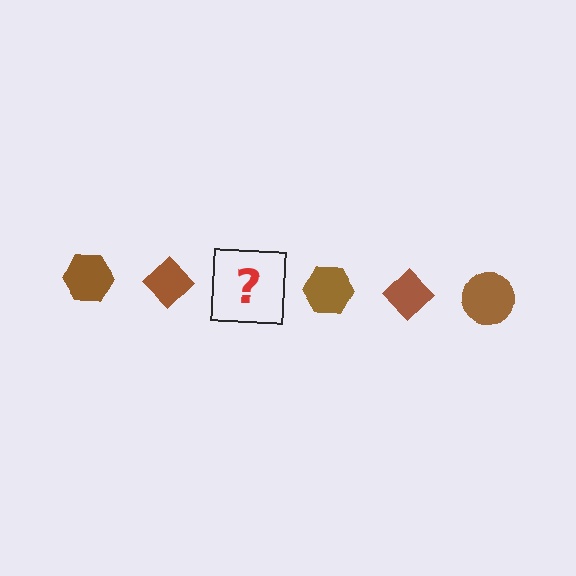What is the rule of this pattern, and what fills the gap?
The rule is that the pattern cycles through hexagon, diamond, circle shapes in brown. The gap should be filled with a brown circle.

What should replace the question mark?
The question mark should be replaced with a brown circle.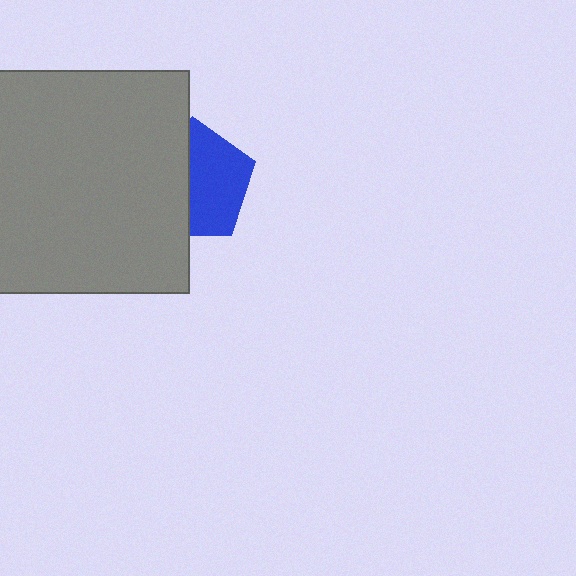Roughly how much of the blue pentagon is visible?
About half of it is visible (roughly 54%).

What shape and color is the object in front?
The object in front is a gray square.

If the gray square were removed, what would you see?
You would see the complete blue pentagon.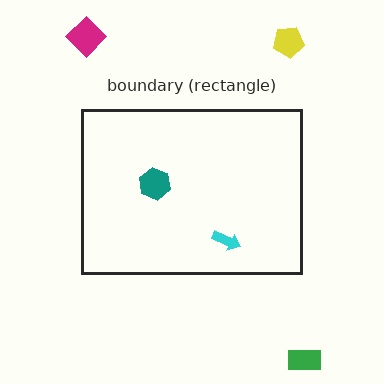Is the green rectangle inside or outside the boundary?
Outside.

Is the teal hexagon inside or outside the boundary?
Inside.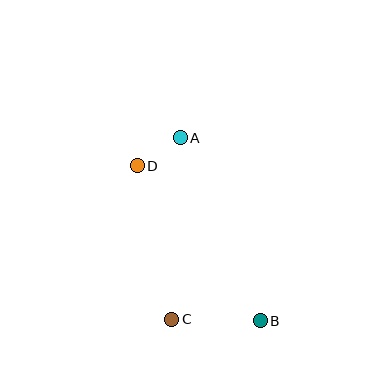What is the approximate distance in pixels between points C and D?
The distance between C and D is approximately 157 pixels.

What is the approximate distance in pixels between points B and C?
The distance between B and C is approximately 88 pixels.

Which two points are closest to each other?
Points A and D are closest to each other.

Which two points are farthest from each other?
Points A and B are farthest from each other.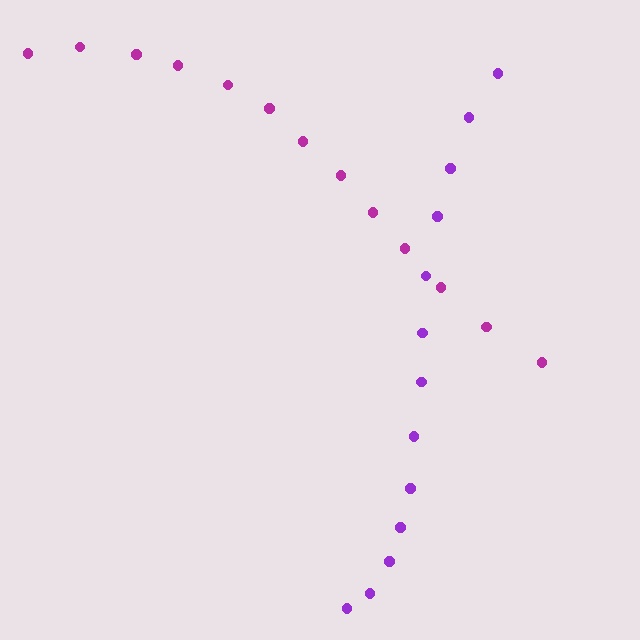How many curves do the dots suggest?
There are 2 distinct paths.